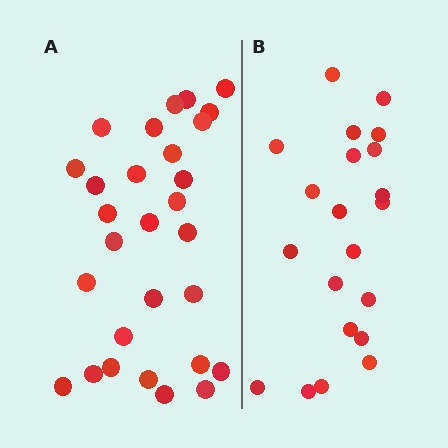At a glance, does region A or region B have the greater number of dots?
Region A (the left region) has more dots.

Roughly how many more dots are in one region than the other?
Region A has roughly 8 or so more dots than region B.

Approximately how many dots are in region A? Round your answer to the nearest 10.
About 30 dots. (The exact count is 29, which rounds to 30.)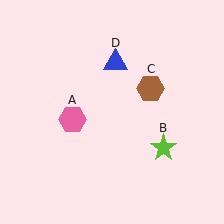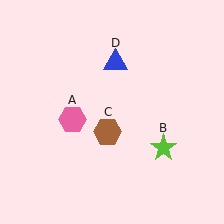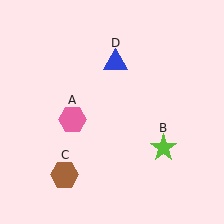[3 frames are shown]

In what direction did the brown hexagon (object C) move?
The brown hexagon (object C) moved down and to the left.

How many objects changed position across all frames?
1 object changed position: brown hexagon (object C).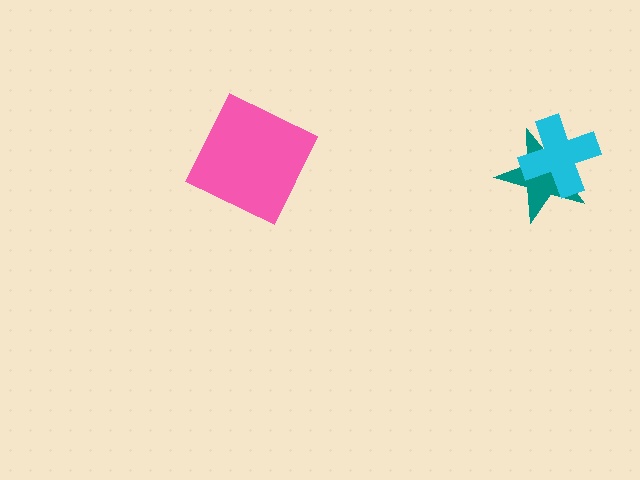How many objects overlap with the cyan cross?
1 object overlaps with the cyan cross.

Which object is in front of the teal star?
The cyan cross is in front of the teal star.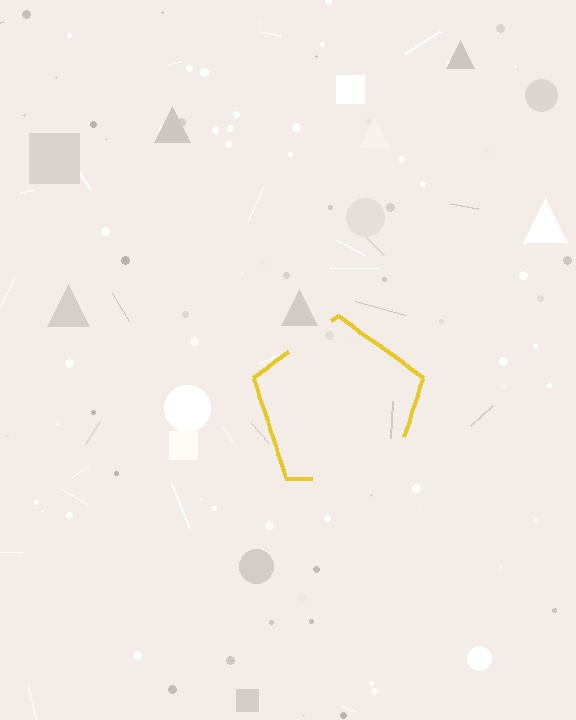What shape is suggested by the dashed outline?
The dashed outline suggests a pentagon.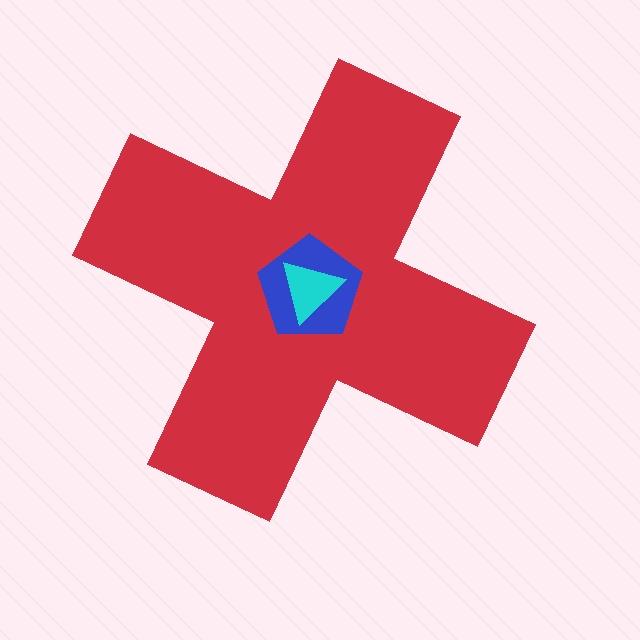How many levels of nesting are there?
3.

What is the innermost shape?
The cyan triangle.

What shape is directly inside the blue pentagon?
The cyan triangle.